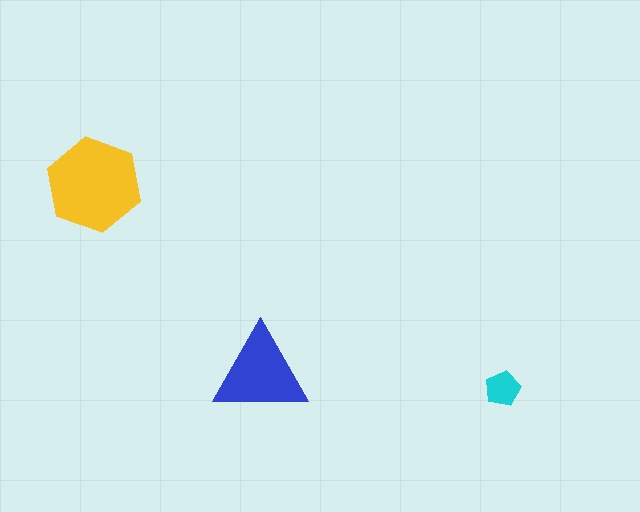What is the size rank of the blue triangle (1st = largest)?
2nd.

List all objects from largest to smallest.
The yellow hexagon, the blue triangle, the cyan pentagon.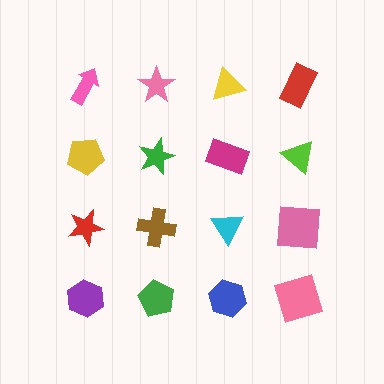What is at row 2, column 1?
A yellow pentagon.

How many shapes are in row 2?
4 shapes.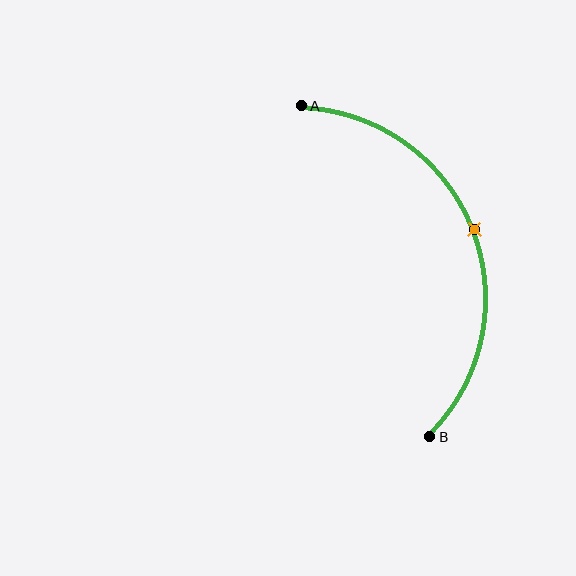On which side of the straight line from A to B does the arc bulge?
The arc bulges to the right of the straight line connecting A and B.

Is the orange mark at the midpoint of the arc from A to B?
Yes. The orange mark lies on the arc at equal arc-length from both A and B — it is the arc midpoint.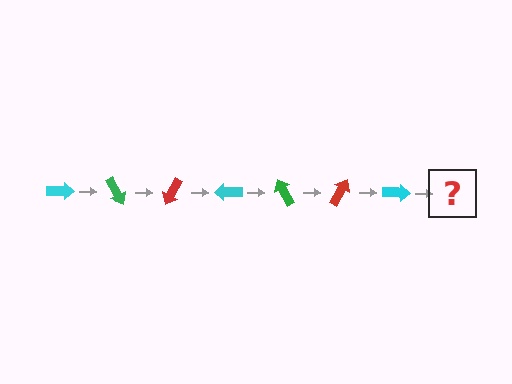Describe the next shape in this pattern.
It should be a green arrow, rotated 420 degrees from the start.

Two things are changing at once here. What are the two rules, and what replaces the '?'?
The two rules are that it rotates 60 degrees each step and the color cycles through cyan, green, and red. The '?' should be a green arrow, rotated 420 degrees from the start.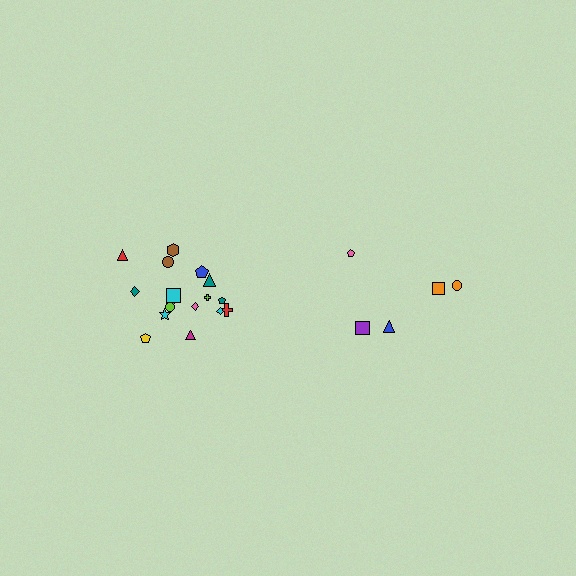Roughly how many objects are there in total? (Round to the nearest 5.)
Roughly 25 objects in total.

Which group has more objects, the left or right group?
The left group.